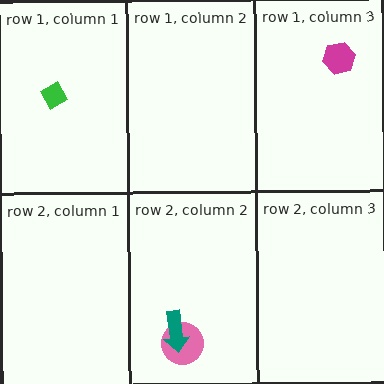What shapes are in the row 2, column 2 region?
The pink circle, the teal arrow.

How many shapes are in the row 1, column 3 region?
1.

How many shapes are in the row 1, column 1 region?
1.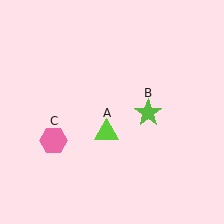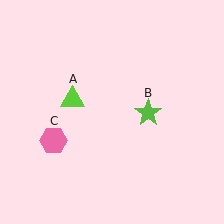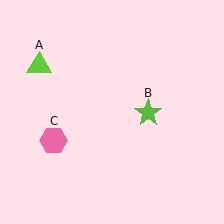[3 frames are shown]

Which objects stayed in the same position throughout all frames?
Lime star (object B) and pink hexagon (object C) remained stationary.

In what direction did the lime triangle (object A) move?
The lime triangle (object A) moved up and to the left.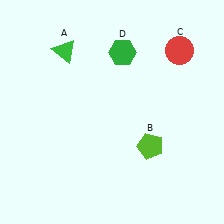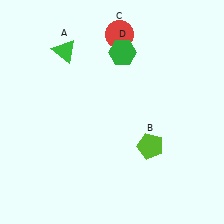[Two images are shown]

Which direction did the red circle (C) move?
The red circle (C) moved left.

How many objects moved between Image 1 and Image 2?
1 object moved between the two images.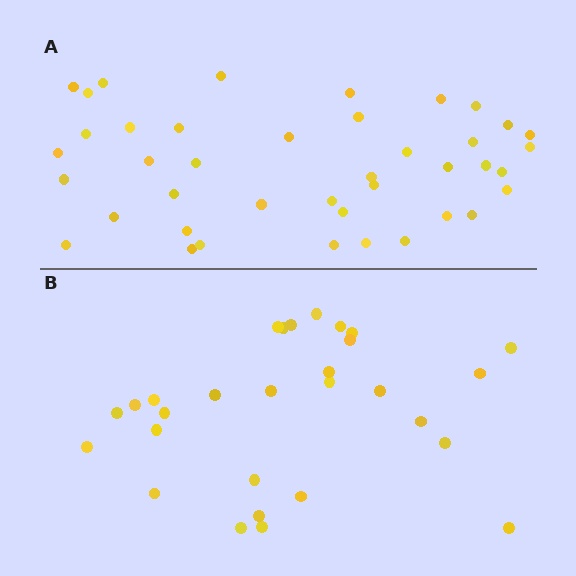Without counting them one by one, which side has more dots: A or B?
Region A (the top region) has more dots.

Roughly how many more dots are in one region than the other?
Region A has roughly 12 or so more dots than region B.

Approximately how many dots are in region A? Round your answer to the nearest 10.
About 40 dots. (The exact count is 41, which rounds to 40.)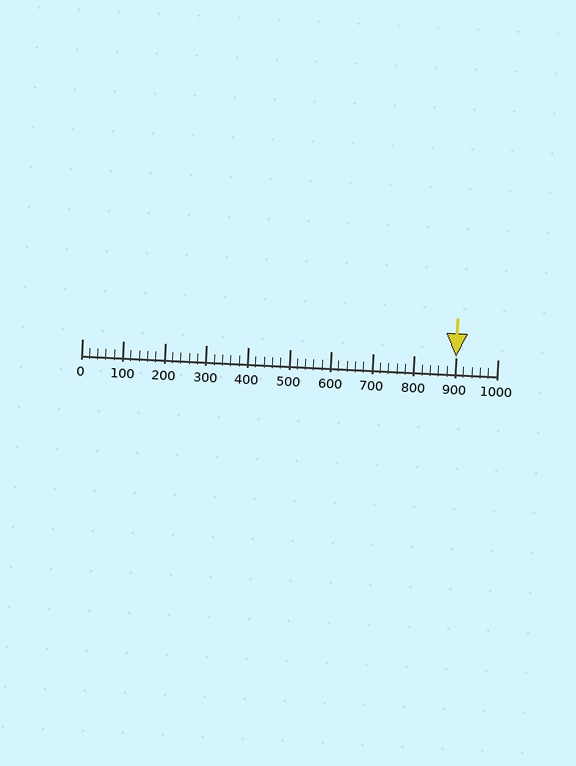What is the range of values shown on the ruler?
The ruler shows values from 0 to 1000.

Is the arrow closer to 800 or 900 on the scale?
The arrow is closer to 900.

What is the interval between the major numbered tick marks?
The major tick marks are spaced 100 units apart.